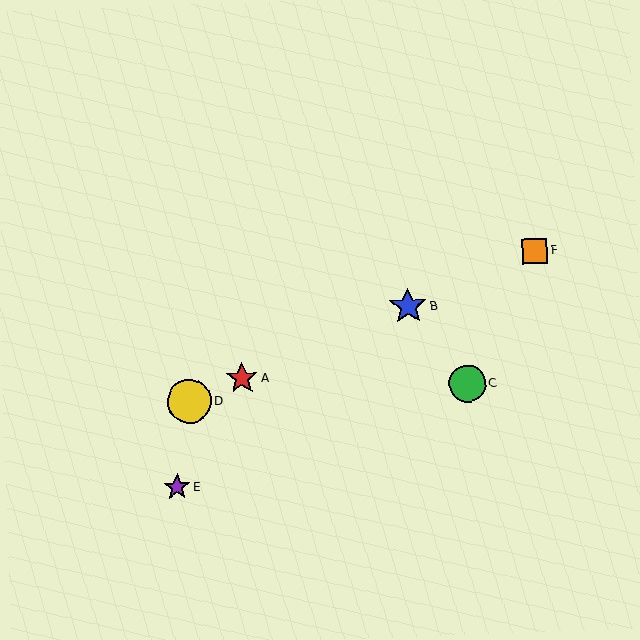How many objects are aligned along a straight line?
4 objects (A, B, D, F) are aligned along a straight line.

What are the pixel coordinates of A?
Object A is at (242, 378).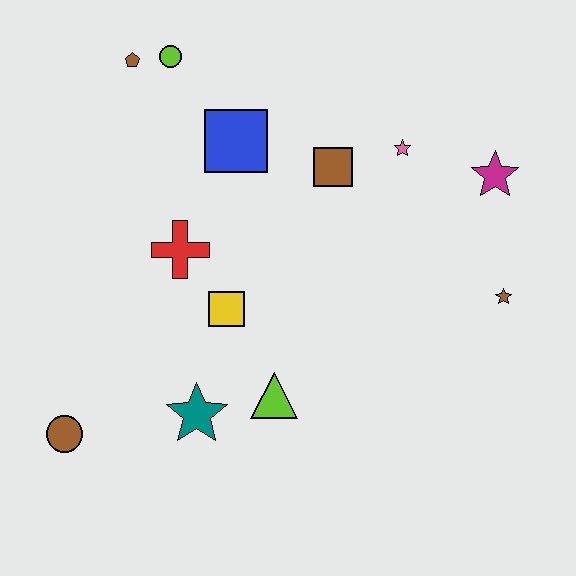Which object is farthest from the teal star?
The magenta star is farthest from the teal star.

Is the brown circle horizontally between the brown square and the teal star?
No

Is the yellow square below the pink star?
Yes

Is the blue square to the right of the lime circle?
Yes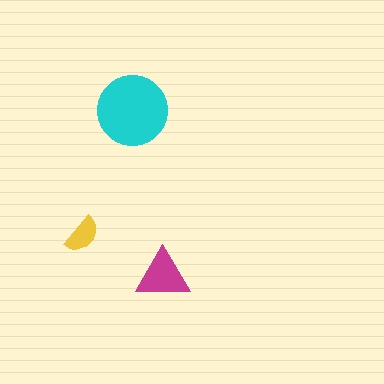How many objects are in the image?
There are 3 objects in the image.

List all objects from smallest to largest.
The yellow semicircle, the magenta triangle, the cyan circle.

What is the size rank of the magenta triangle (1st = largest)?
2nd.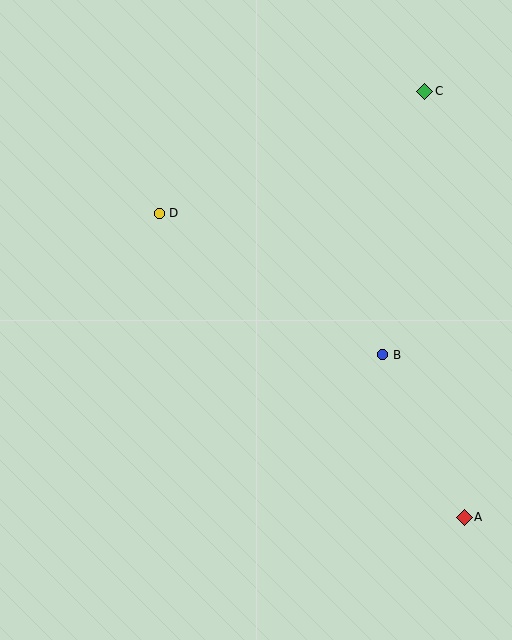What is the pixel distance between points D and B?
The distance between D and B is 265 pixels.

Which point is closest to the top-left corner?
Point D is closest to the top-left corner.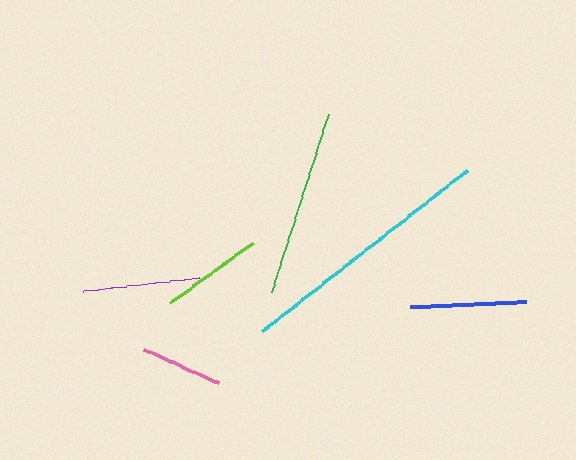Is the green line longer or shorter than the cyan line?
The cyan line is longer than the green line.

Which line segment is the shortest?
The pink line is the shortest at approximately 82 pixels.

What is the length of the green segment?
The green segment is approximately 186 pixels long.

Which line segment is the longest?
The cyan line is the longest at approximately 261 pixels.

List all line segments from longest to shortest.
From longest to shortest: cyan, green, purple, blue, lime, pink.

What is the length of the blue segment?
The blue segment is approximately 117 pixels long.